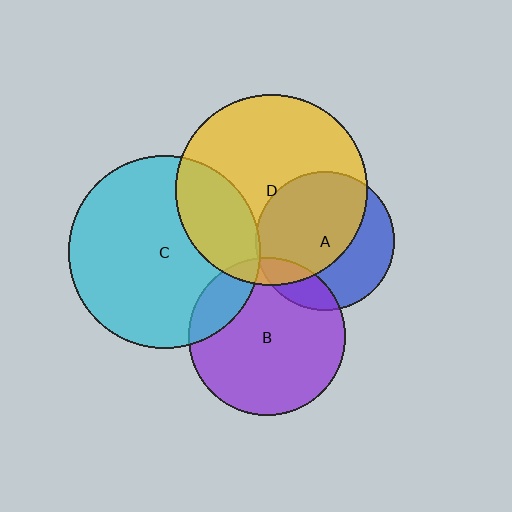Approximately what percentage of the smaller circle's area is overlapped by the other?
Approximately 10%.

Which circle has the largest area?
Circle C (cyan).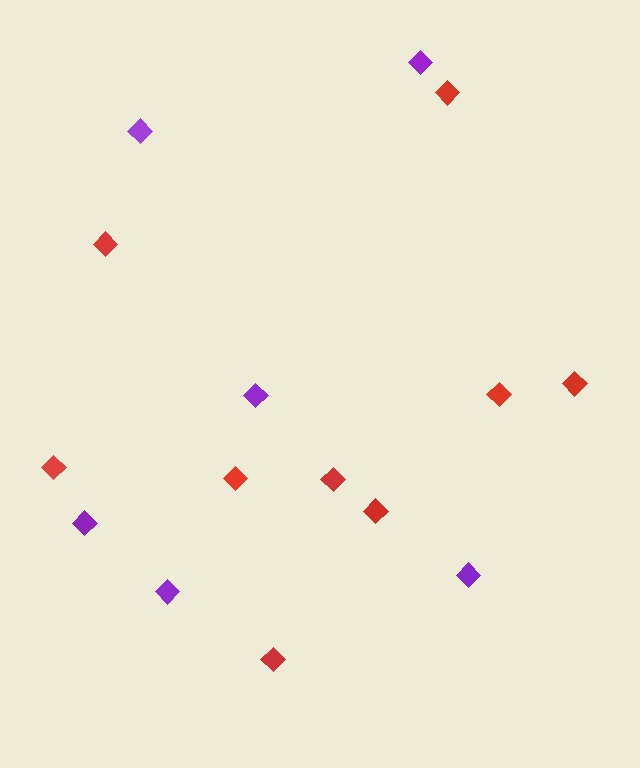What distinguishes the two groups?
There are 2 groups: one group of red diamonds (9) and one group of purple diamonds (6).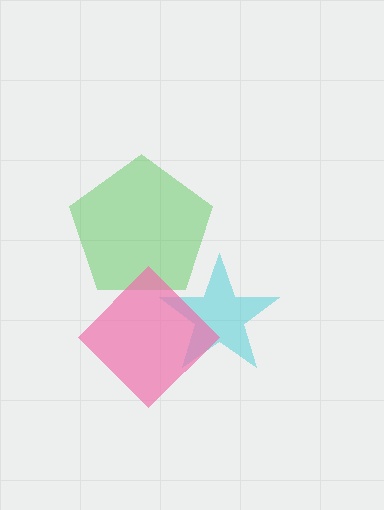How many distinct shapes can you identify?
There are 3 distinct shapes: a cyan star, a green pentagon, a pink diamond.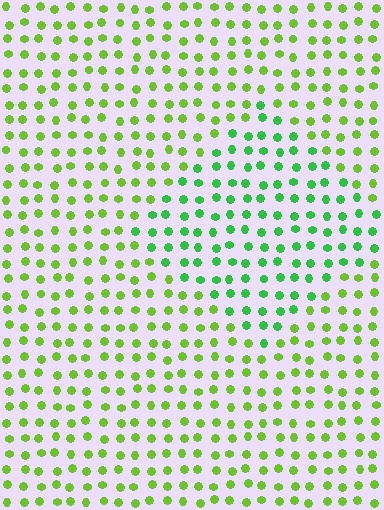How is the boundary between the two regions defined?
The boundary is defined purely by a slight shift in hue (about 33 degrees). Spacing, size, and orientation are identical on both sides.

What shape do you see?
I see a diamond.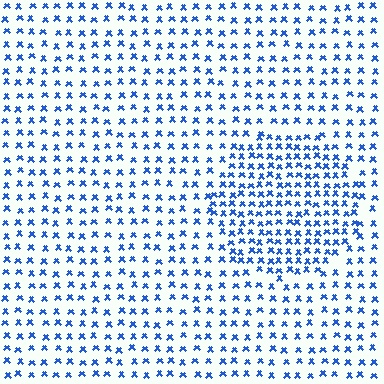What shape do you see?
I see a circle.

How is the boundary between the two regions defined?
The boundary is defined by a change in element density (approximately 1.8x ratio). All elements are the same color, size, and shape.